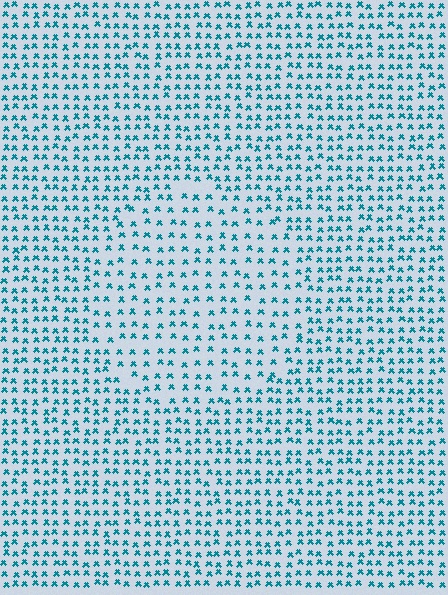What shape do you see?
I see a circle.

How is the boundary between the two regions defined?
The boundary is defined by a change in element density (approximately 1.6x ratio). All elements are the same color, size, and shape.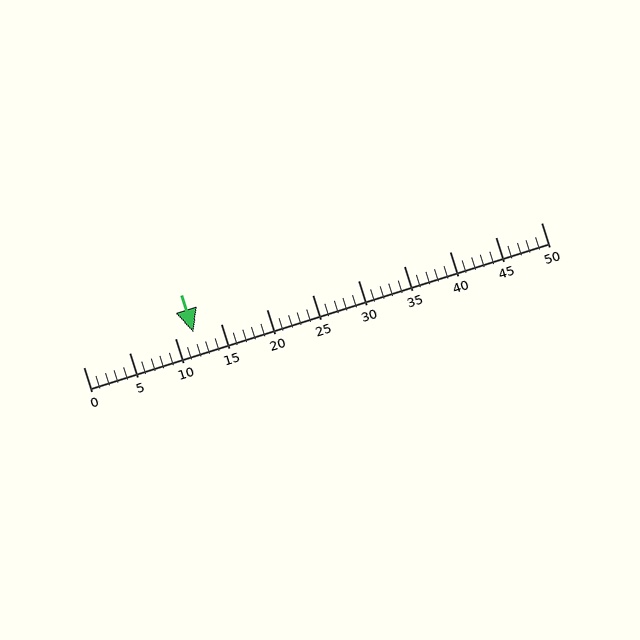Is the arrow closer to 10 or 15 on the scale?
The arrow is closer to 10.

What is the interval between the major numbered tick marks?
The major tick marks are spaced 5 units apart.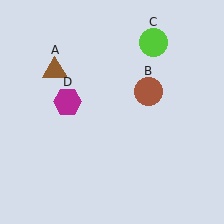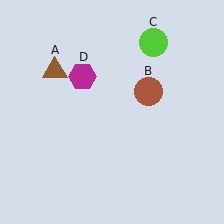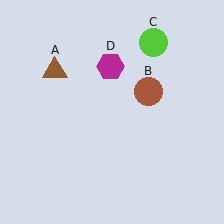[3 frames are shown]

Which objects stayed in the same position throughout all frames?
Brown triangle (object A) and brown circle (object B) and lime circle (object C) remained stationary.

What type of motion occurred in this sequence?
The magenta hexagon (object D) rotated clockwise around the center of the scene.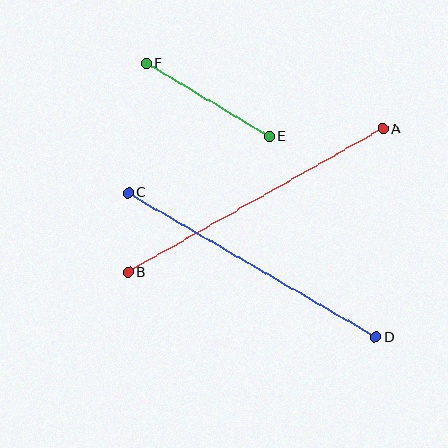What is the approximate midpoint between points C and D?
The midpoint is at approximately (252, 265) pixels.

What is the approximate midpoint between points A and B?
The midpoint is at approximately (255, 200) pixels.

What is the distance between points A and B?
The distance is approximately 292 pixels.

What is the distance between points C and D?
The distance is approximately 287 pixels.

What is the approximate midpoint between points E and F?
The midpoint is at approximately (208, 100) pixels.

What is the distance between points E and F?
The distance is approximately 143 pixels.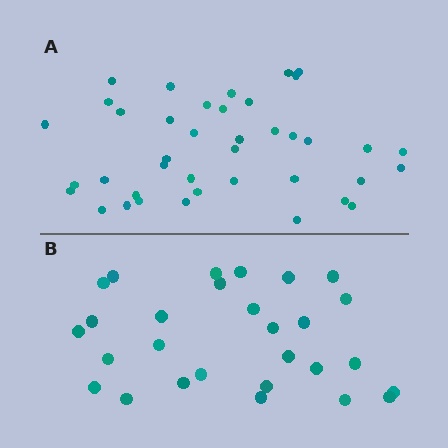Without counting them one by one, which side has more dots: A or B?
Region A (the top region) has more dots.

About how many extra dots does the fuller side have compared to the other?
Region A has roughly 12 or so more dots than region B.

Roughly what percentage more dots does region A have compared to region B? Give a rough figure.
About 45% more.